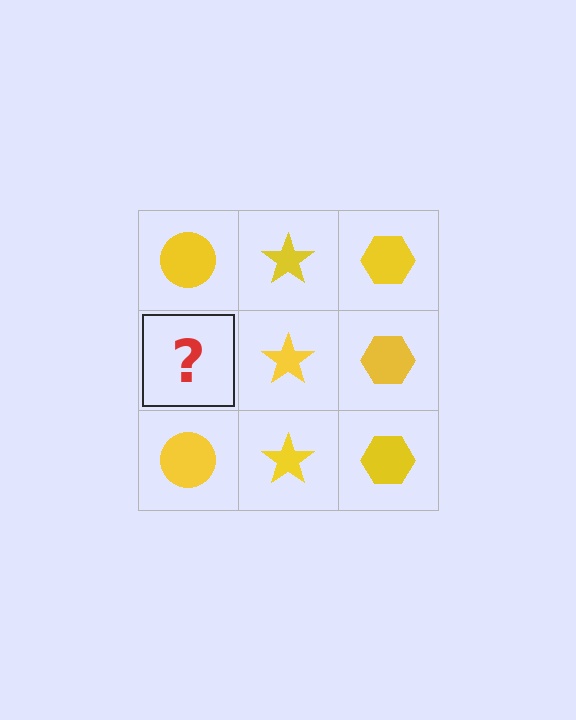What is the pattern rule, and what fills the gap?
The rule is that each column has a consistent shape. The gap should be filled with a yellow circle.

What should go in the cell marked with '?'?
The missing cell should contain a yellow circle.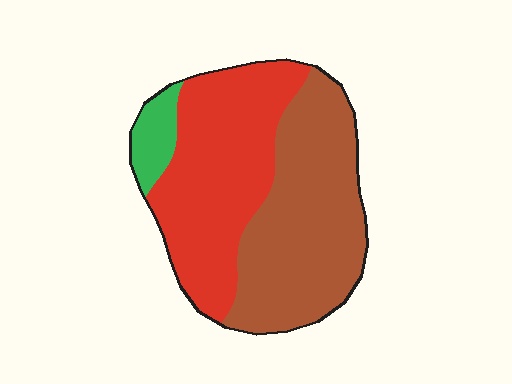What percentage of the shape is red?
Red covers about 45% of the shape.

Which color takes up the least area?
Green, at roughly 5%.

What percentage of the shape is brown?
Brown covers 48% of the shape.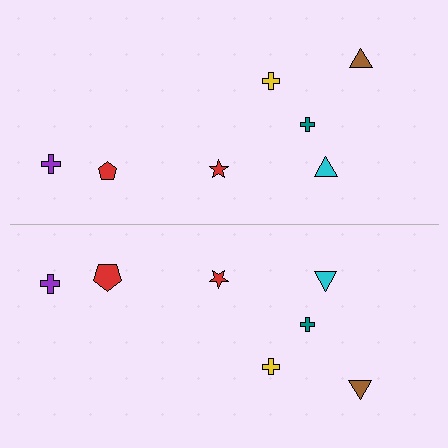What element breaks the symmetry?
The red pentagon on the bottom side has a different size than its mirror counterpart.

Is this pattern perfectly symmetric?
No, the pattern is not perfectly symmetric. The red pentagon on the bottom side has a different size than its mirror counterpart.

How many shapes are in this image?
There are 14 shapes in this image.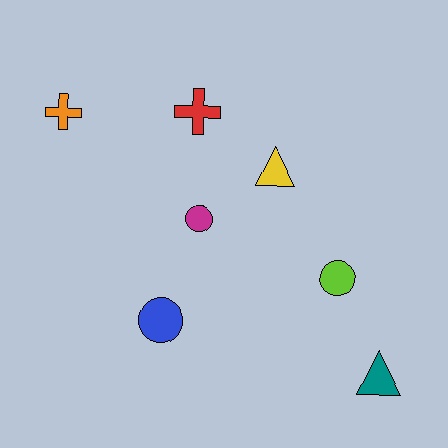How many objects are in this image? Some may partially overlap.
There are 7 objects.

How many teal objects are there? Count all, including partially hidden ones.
There is 1 teal object.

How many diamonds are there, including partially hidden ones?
There are no diamonds.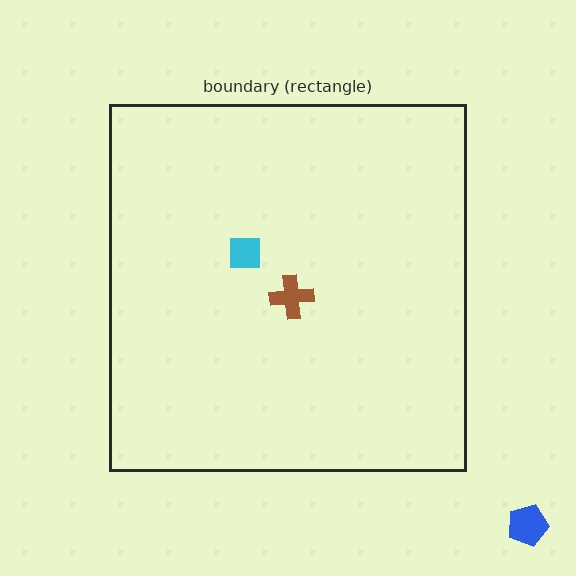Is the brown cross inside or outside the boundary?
Inside.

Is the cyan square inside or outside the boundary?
Inside.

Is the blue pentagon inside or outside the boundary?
Outside.